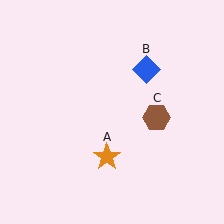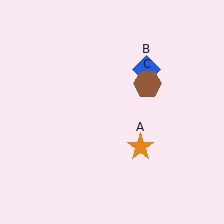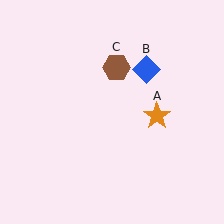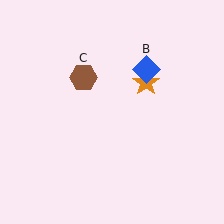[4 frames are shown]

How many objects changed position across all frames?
2 objects changed position: orange star (object A), brown hexagon (object C).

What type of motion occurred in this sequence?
The orange star (object A), brown hexagon (object C) rotated counterclockwise around the center of the scene.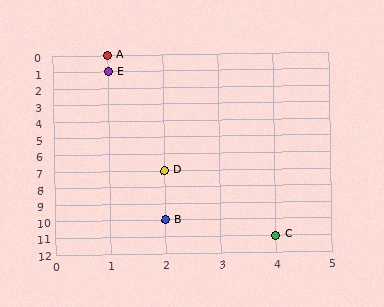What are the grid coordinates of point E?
Point E is at grid coordinates (1, 1).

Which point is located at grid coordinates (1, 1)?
Point E is at (1, 1).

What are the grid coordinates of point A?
Point A is at grid coordinates (1, 0).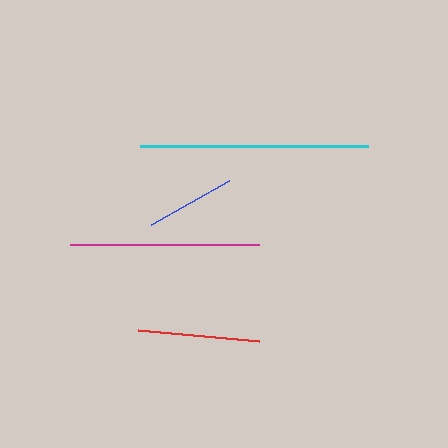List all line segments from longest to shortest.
From longest to shortest: cyan, magenta, red, blue.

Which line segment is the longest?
The cyan line is the longest at approximately 228 pixels.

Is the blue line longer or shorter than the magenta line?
The magenta line is longer than the blue line.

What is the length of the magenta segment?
The magenta segment is approximately 189 pixels long.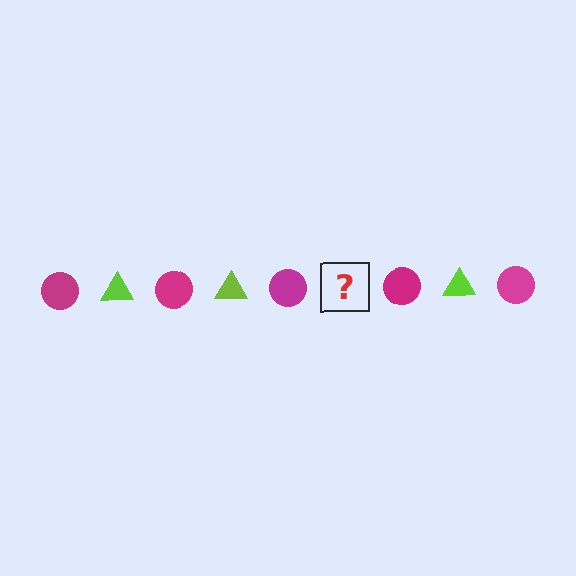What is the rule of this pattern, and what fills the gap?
The rule is that the pattern alternates between magenta circle and lime triangle. The gap should be filled with a lime triangle.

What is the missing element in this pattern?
The missing element is a lime triangle.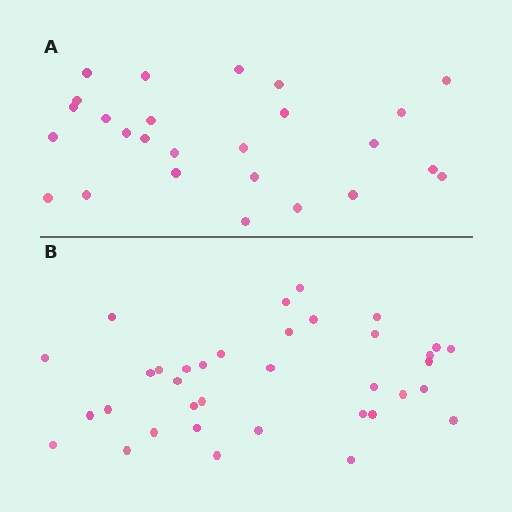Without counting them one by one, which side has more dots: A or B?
Region B (the bottom region) has more dots.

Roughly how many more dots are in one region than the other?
Region B has roughly 10 or so more dots than region A.